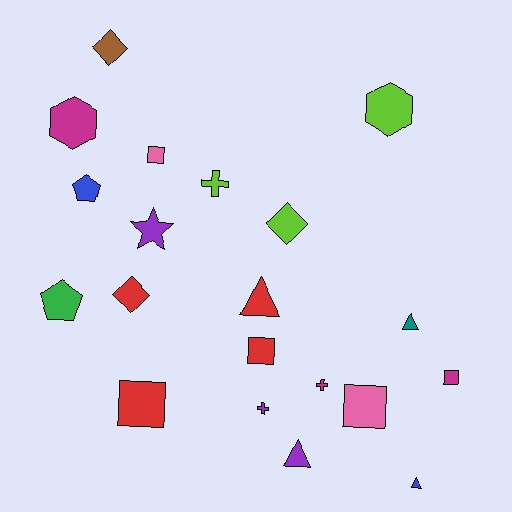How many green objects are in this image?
There is 1 green object.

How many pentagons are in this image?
There are 2 pentagons.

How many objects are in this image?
There are 20 objects.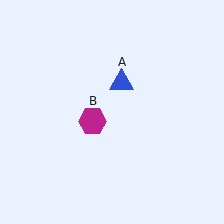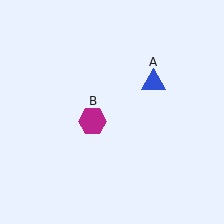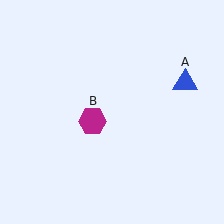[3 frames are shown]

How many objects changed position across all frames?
1 object changed position: blue triangle (object A).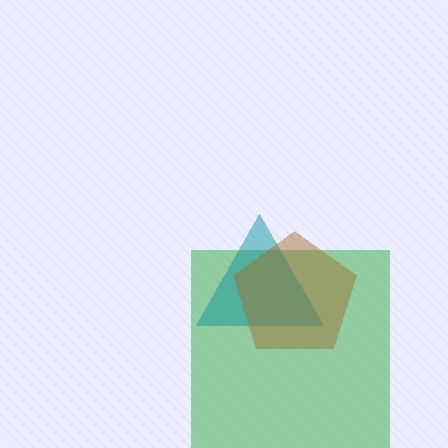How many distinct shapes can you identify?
There are 3 distinct shapes: a green square, a teal triangle, a brown pentagon.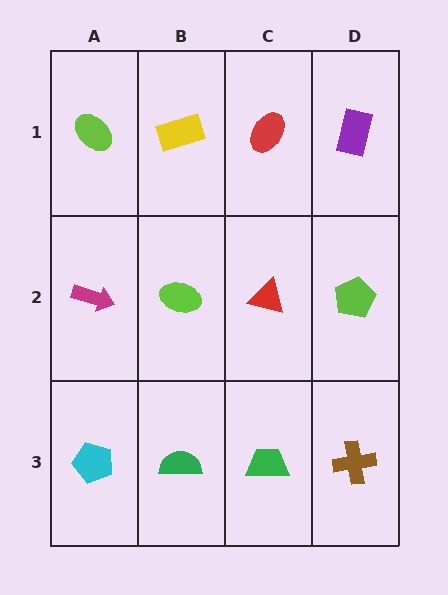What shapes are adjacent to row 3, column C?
A red triangle (row 2, column C), a green semicircle (row 3, column B), a brown cross (row 3, column D).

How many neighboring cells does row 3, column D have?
2.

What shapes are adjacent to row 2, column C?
A red ellipse (row 1, column C), a green trapezoid (row 3, column C), a lime ellipse (row 2, column B), a lime pentagon (row 2, column D).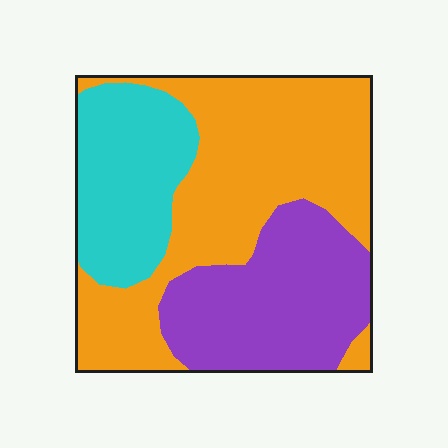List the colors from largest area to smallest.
From largest to smallest: orange, purple, cyan.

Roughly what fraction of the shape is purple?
Purple takes up between a sixth and a third of the shape.